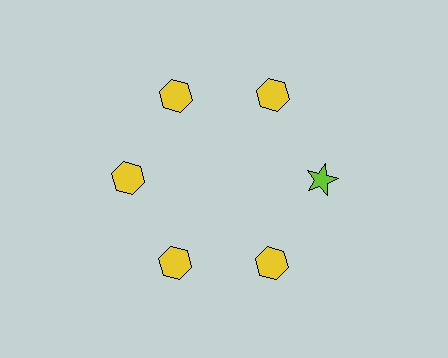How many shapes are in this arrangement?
There are 6 shapes arranged in a ring pattern.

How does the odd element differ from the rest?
It differs in both color (lime instead of yellow) and shape (star instead of hexagon).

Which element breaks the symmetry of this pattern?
The lime star at roughly the 3 o'clock position breaks the symmetry. All other shapes are yellow hexagons.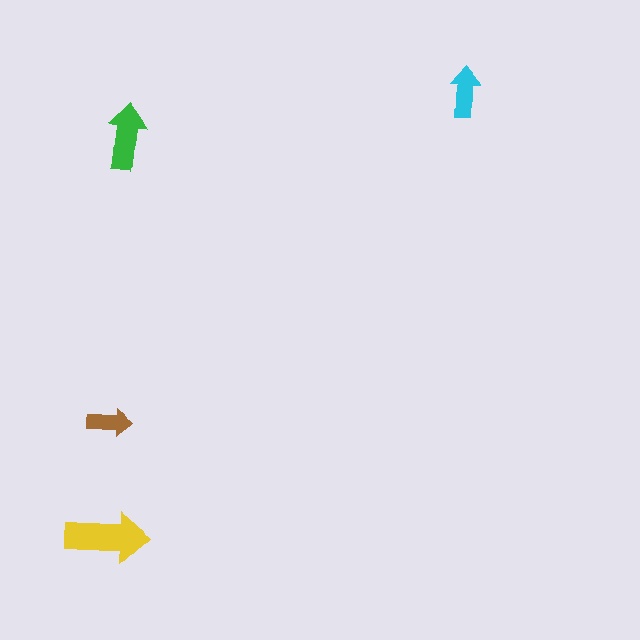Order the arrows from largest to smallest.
the yellow one, the green one, the cyan one, the brown one.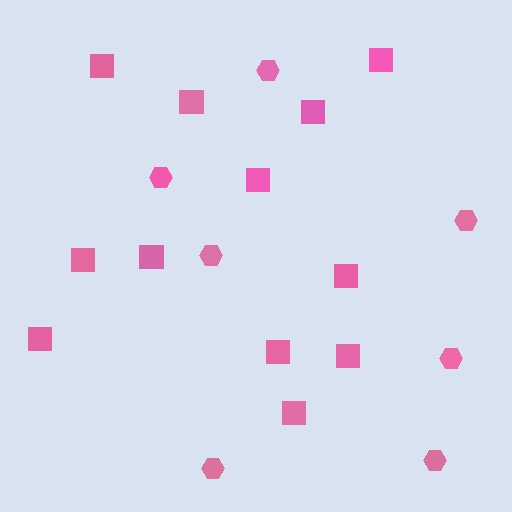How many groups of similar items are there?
There are 2 groups: one group of hexagons (7) and one group of squares (12).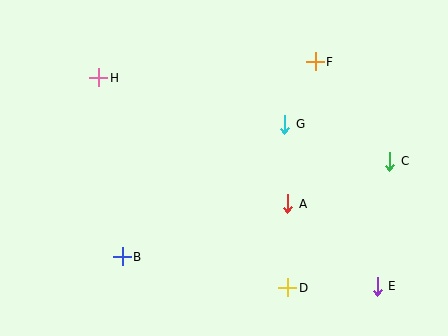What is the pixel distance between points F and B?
The distance between F and B is 274 pixels.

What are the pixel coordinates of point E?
Point E is at (377, 286).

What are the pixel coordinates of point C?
Point C is at (389, 161).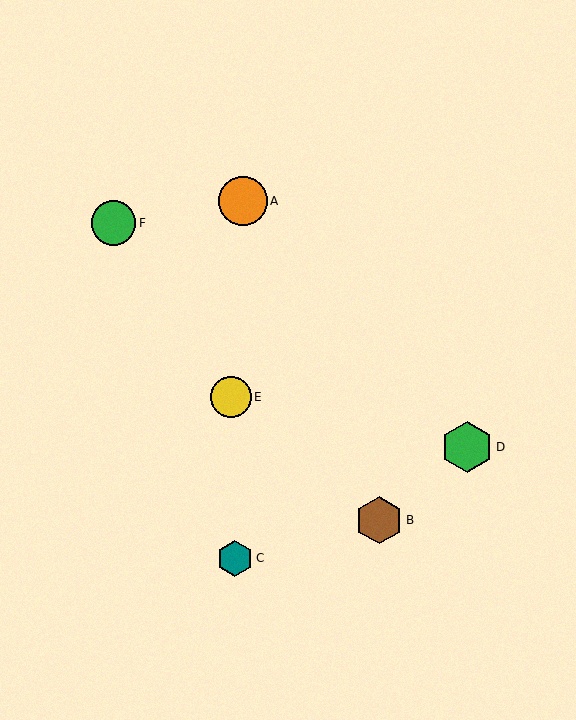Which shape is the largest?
The green hexagon (labeled D) is the largest.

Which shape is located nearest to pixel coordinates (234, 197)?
The orange circle (labeled A) at (243, 201) is nearest to that location.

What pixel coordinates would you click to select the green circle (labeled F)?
Click at (114, 223) to select the green circle F.